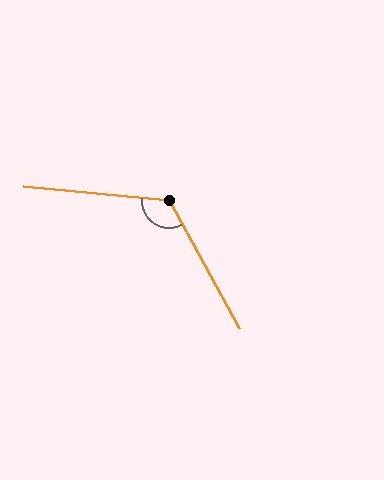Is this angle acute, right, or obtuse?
It is obtuse.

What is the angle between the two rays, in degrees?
Approximately 124 degrees.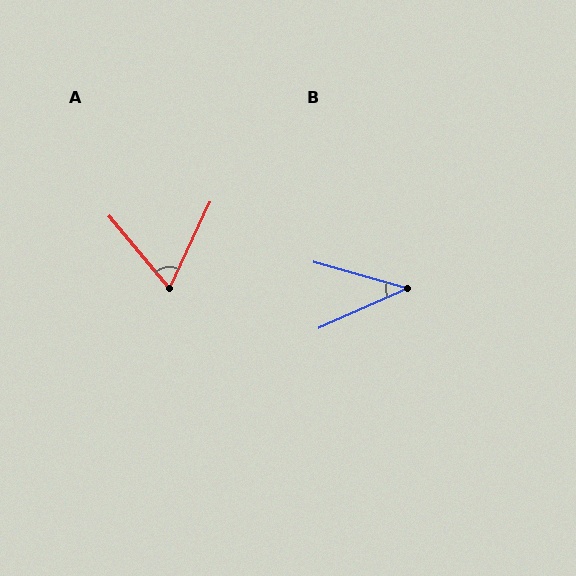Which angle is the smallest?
B, at approximately 40 degrees.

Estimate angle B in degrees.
Approximately 40 degrees.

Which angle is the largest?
A, at approximately 65 degrees.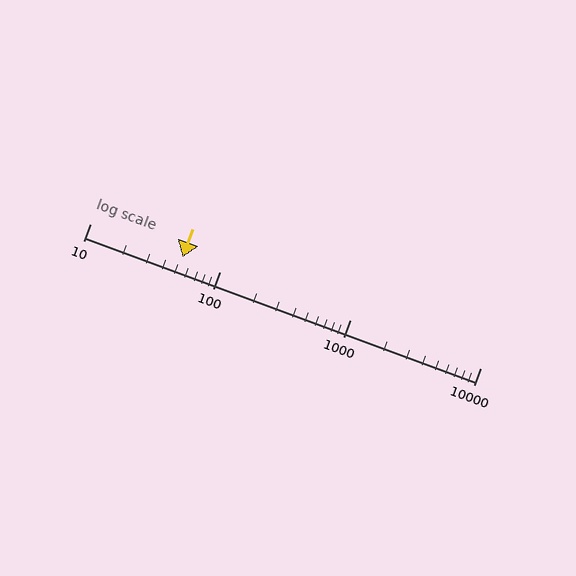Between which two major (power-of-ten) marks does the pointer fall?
The pointer is between 10 and 100.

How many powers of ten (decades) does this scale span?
The scale spans 3 decades, from 10 to 10000.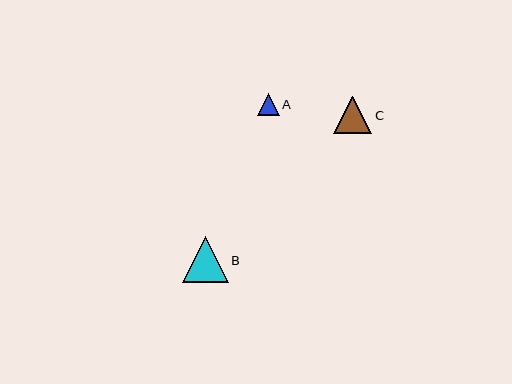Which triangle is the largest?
Triangle B is the largest with a size of approximately 45 pixels.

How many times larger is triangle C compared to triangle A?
Triangle C is approximately 1.7 times the size of triangle A.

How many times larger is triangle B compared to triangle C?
Triangle B is approximately 1.2 times the size of triangle C.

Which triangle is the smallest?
Triangle A is the smallest with a size of approximately 22 pixels.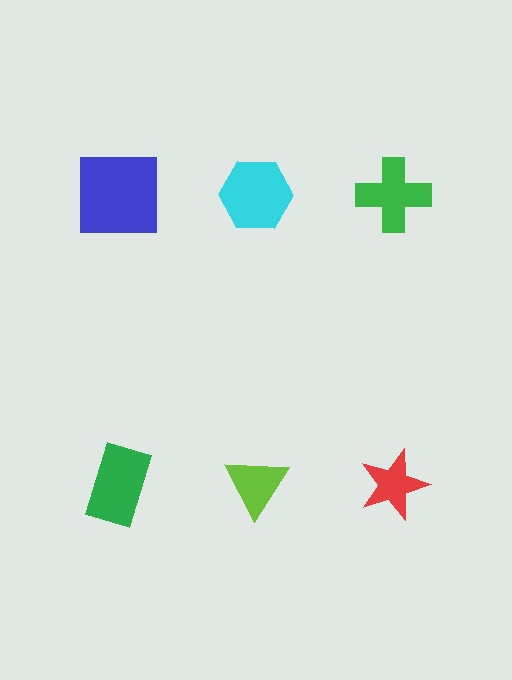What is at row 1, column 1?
A blue square.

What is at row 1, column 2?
A cyan hexagon.